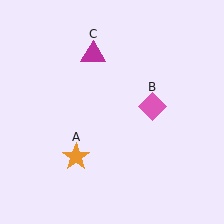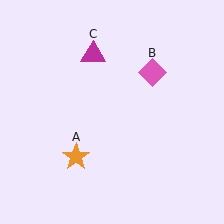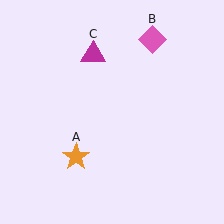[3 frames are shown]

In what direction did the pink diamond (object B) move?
The pink diamond (object B) moved up.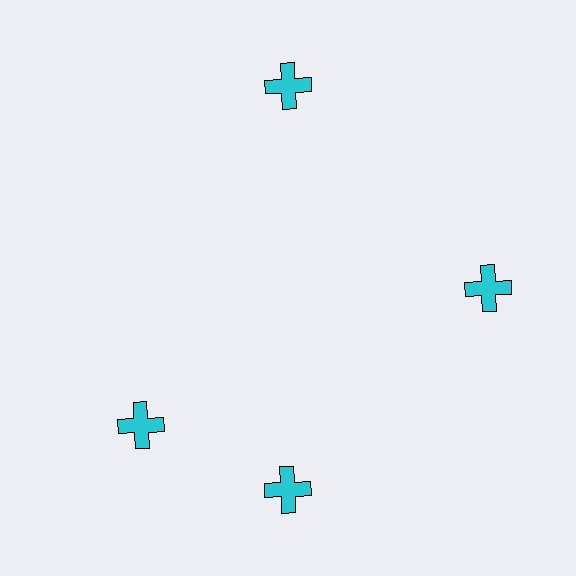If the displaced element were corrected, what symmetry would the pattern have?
It would have 4-fold rotational symmetry — the pattern would map onto itself every 90 degrees.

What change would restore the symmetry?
The symmetry would be restored by rotating it back into even spacing with its neighbors so that all 4 crosses sit at equal angles and equal distance from the center.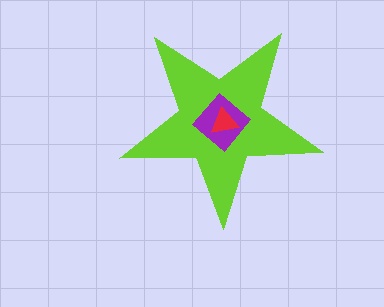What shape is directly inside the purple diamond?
The red triangle.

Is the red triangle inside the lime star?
Yes.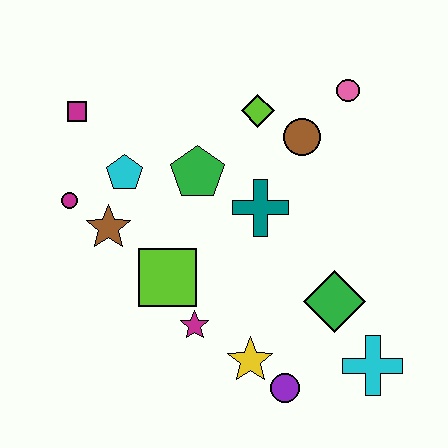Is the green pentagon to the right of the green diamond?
No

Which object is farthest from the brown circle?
The purple circle is farthest from the brown circle.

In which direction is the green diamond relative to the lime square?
The green diamond is to the right of the lime square.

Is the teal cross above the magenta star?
Yes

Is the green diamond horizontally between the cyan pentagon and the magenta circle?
No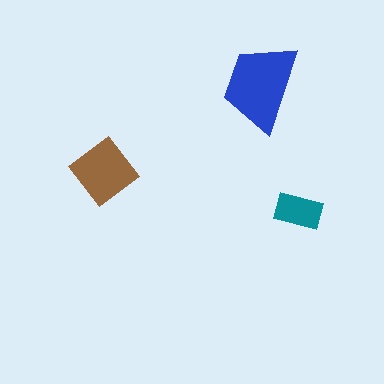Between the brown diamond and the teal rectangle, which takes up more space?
The brown diamond.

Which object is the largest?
The blue trapezoid.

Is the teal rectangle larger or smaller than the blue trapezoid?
Smaller.